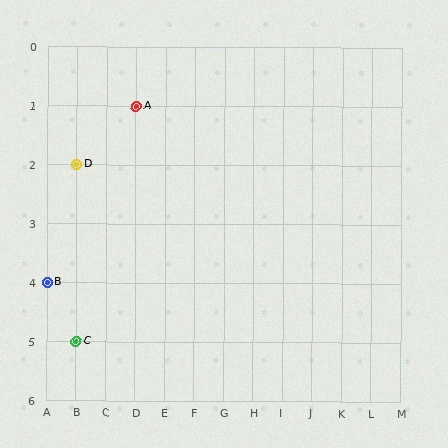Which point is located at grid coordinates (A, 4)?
Point B is at (A, 4).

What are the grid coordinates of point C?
Point C is at grid coordinates (B, 5).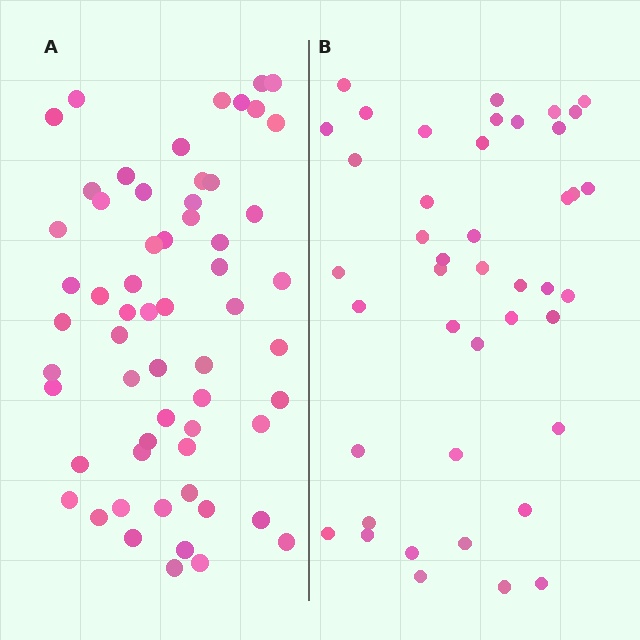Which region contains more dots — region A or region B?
Region A (the left region) has more dots.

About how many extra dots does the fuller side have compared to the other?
Region A has approximately 15 more dots than region B.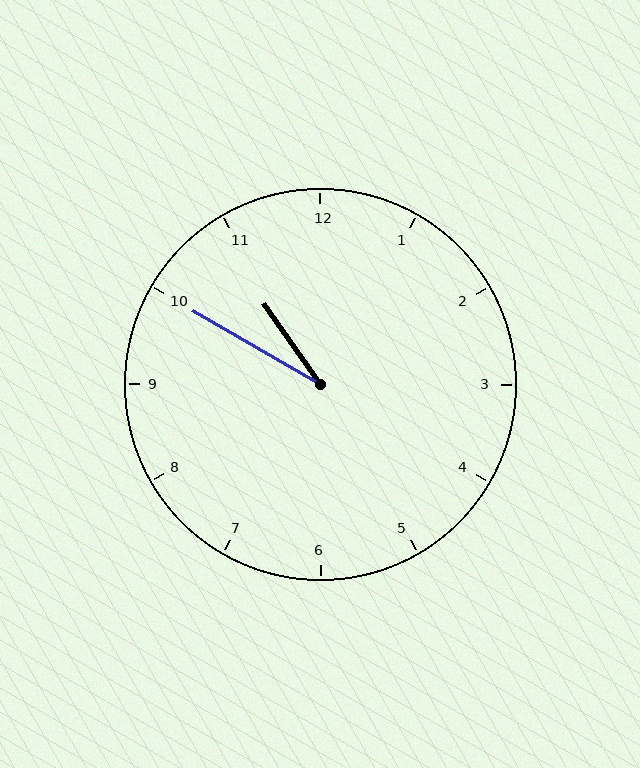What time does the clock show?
10:50.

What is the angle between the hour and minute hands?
Approximately 25 degrees.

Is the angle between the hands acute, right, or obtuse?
It is acute.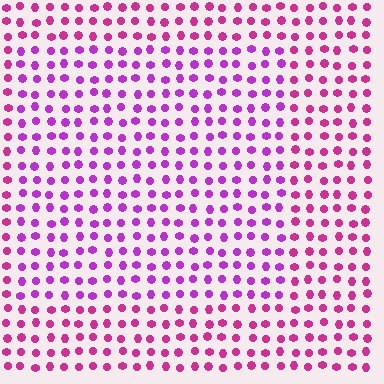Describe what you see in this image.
The image is filled with small magenta elements in a uniform arrangement. A rectangle-shaped region is visible where the elements are tinted to a slightly different hue, forming a subtle color boundary.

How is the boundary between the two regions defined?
The boundary is defined purely by a slight shift in hue (about 30 degrees). Spacing, size, and orientation are identical on both sides.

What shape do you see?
I see a rectangle.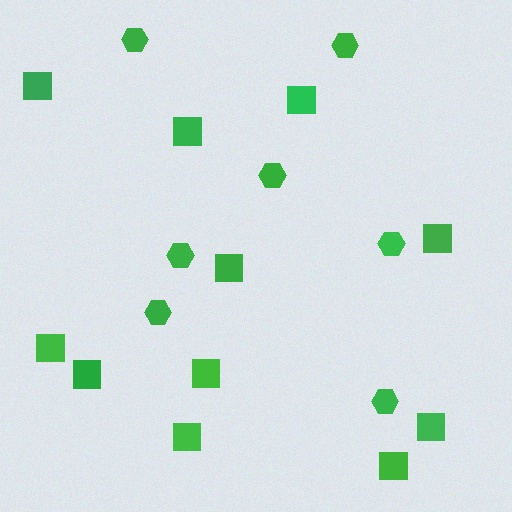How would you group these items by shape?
There are 2 groups: one group of squares (11) and one group of hexagons (7).